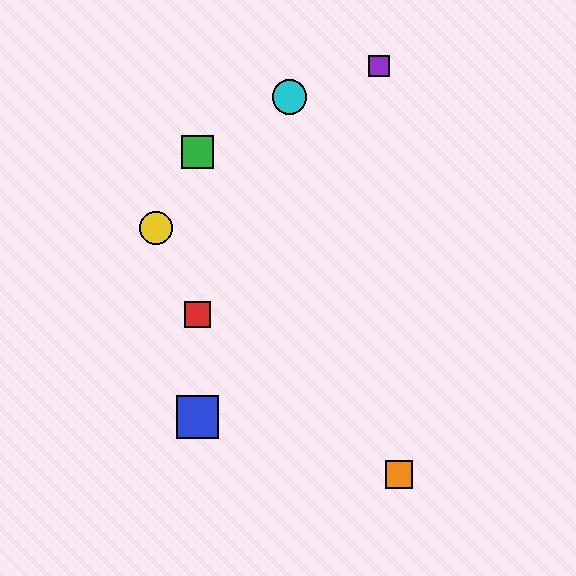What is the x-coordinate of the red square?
The red square is at x≈197.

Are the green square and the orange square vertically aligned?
No, the green square is at x≈197 and the orange square is at x≈399.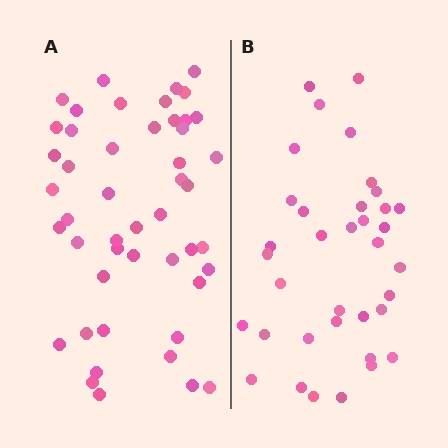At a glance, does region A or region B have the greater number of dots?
Region A (the left region) has more dots.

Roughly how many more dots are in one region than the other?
Region A has roughly 12 or so more dots than region B.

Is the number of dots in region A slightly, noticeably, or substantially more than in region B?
Region A has noticeably more, but not dramatically so. The ratio is roughly 1.3 to 1.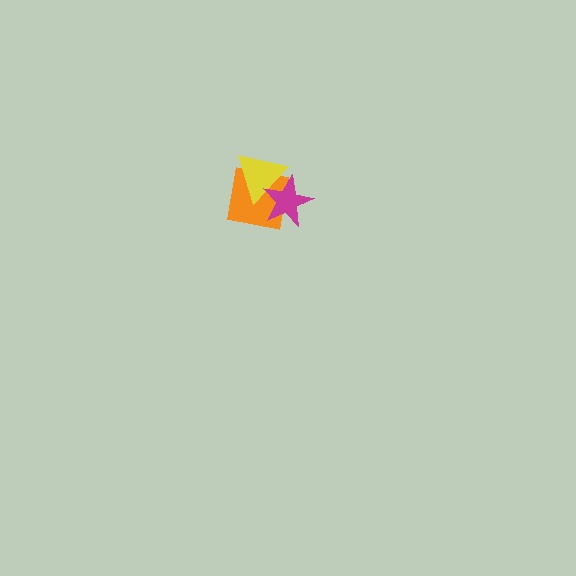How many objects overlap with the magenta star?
2 objects overlap with the magenta star.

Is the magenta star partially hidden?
No, no other shape covers it.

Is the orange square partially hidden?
Yes, it is partially covered by another shape.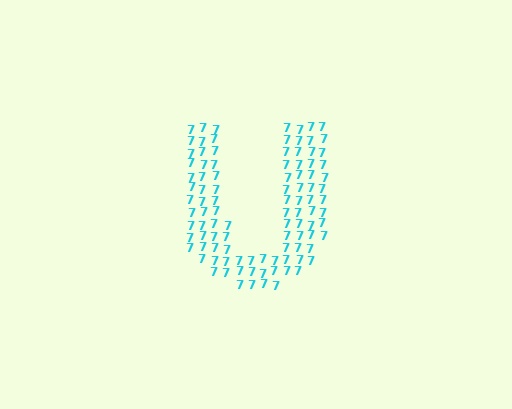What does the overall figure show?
The overall figure shows the letter U.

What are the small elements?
The small elements are digit 7's.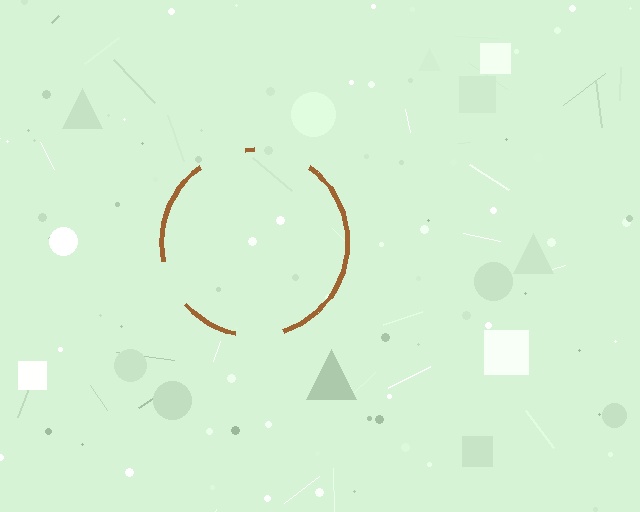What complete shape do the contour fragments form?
The contour fragments form a circle.